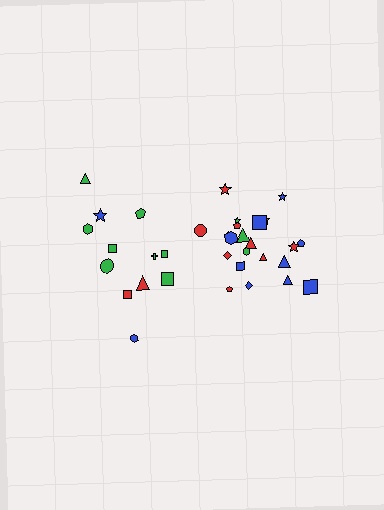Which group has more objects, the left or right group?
The right group.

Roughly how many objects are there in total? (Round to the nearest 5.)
Roughly 35 objects in total.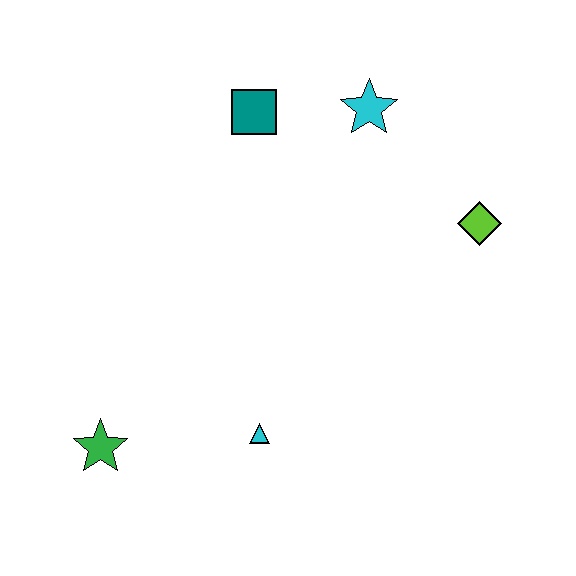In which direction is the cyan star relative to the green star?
The cyan star is above the green star.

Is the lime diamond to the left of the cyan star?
No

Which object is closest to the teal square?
The cyan star is closest to the teal square.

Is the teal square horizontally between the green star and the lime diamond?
Yes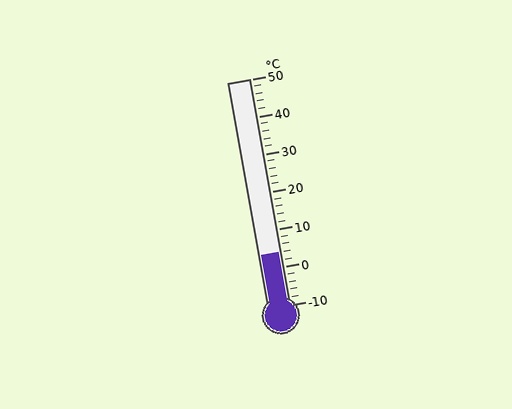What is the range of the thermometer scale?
The thermometer scale ranges from -10°C to 50°C.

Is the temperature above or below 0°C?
The temperature is above 0°C.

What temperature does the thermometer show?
The thermometer shows approximately 4°C.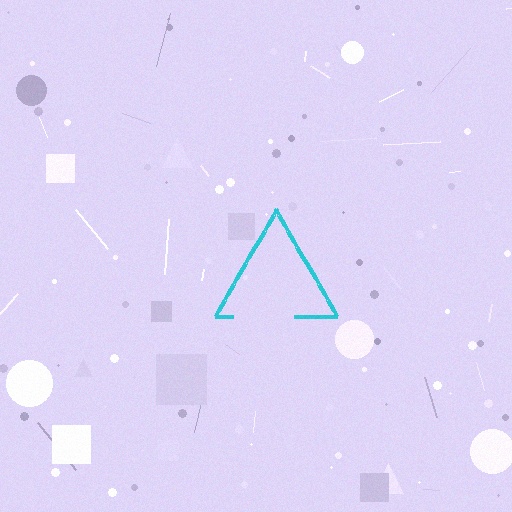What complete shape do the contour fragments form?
The contour fragments form a triangle.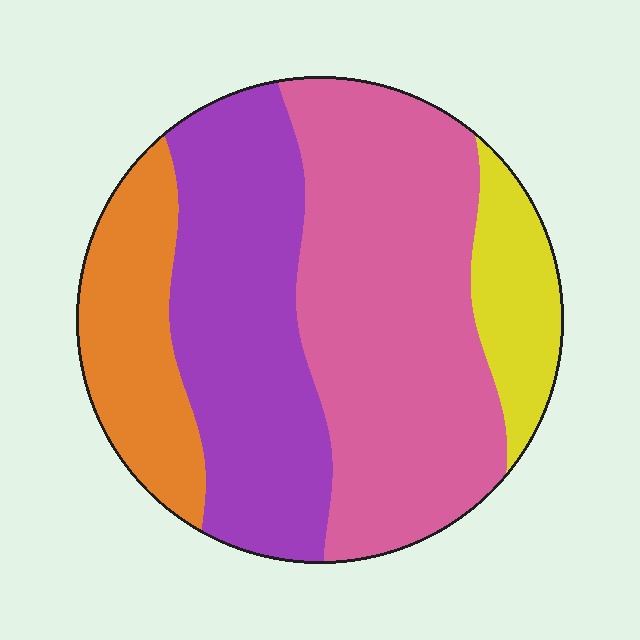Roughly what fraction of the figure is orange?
Orange covers 16% of the figure.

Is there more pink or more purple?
Pink.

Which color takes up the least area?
Yellow, at roughly 10%.